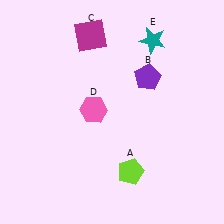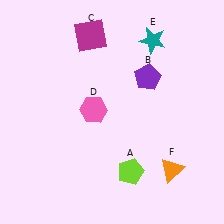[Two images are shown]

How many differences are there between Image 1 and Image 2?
There is 1 difference between the two images.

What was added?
An orange triangle (F) was added in Image 2.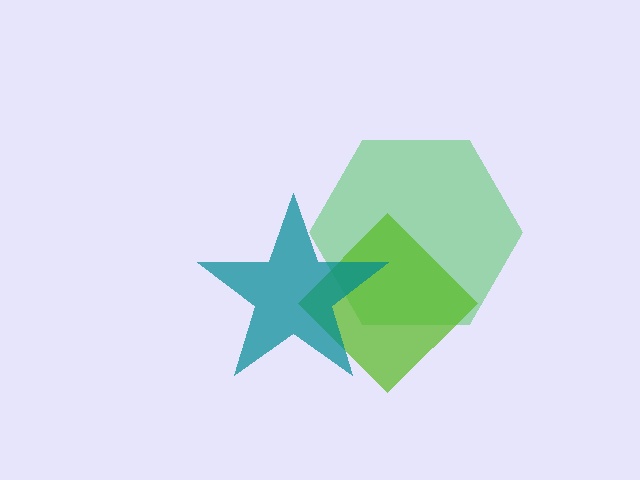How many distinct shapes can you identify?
There are 3 distinct shapes: a green hexagon, a lime diamond, a teal star.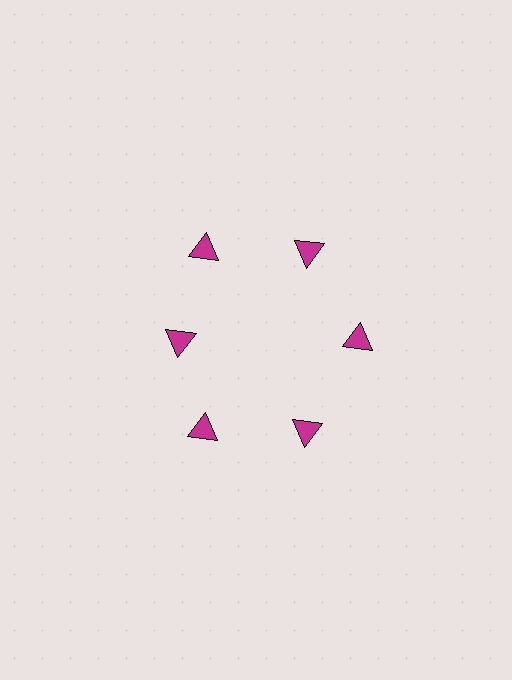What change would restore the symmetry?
The symmetry would be restored by moving it outward, back onto the ring so that all 6 triangles sit at equal angles and equal distance from the center.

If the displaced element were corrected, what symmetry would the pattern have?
It would have 6-fold rotational symmetry — the pattern would map onto itself every 60 degrees.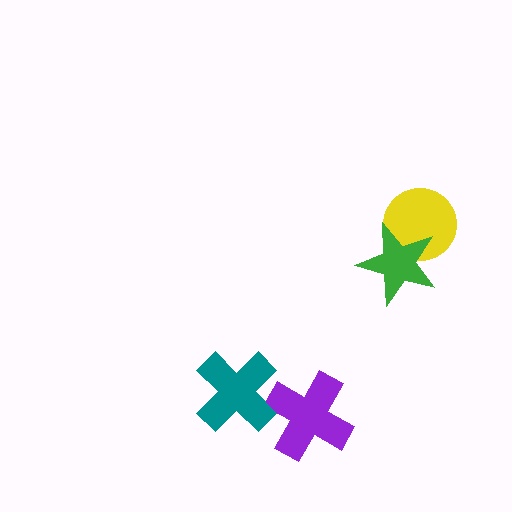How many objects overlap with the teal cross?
1 object overlaps with the teal cross.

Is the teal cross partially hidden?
No, no other shape covers it.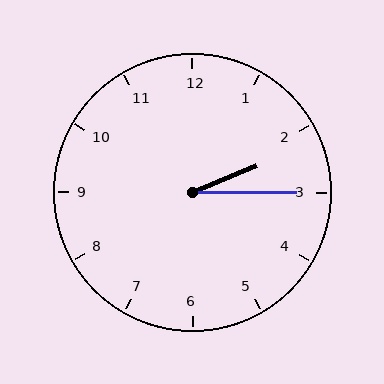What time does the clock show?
2:15.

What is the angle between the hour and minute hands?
Approximately 22 degrees.